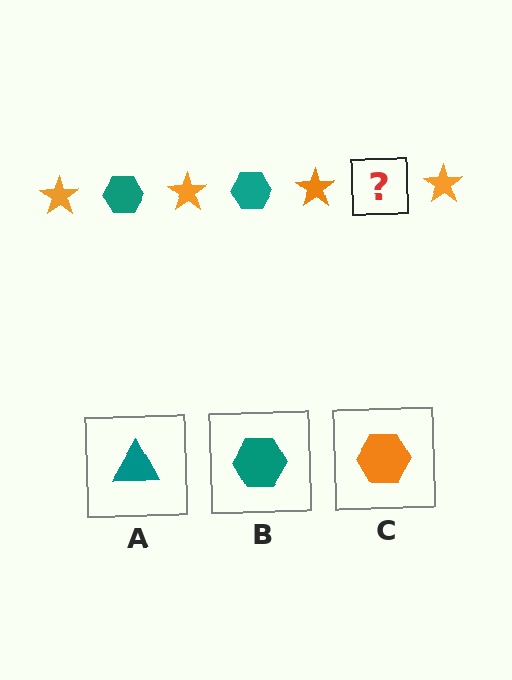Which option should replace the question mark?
Option B.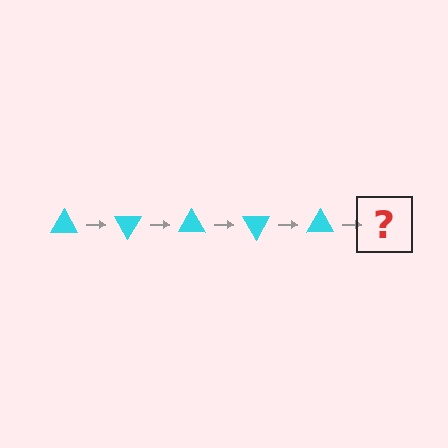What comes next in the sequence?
The next element should be a cyan triangle rotated 300 degrees.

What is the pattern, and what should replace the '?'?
The pattern is that the triangle rotates 60 degrees each step. The '?' should be a cyan triangle rotated 300 degrees.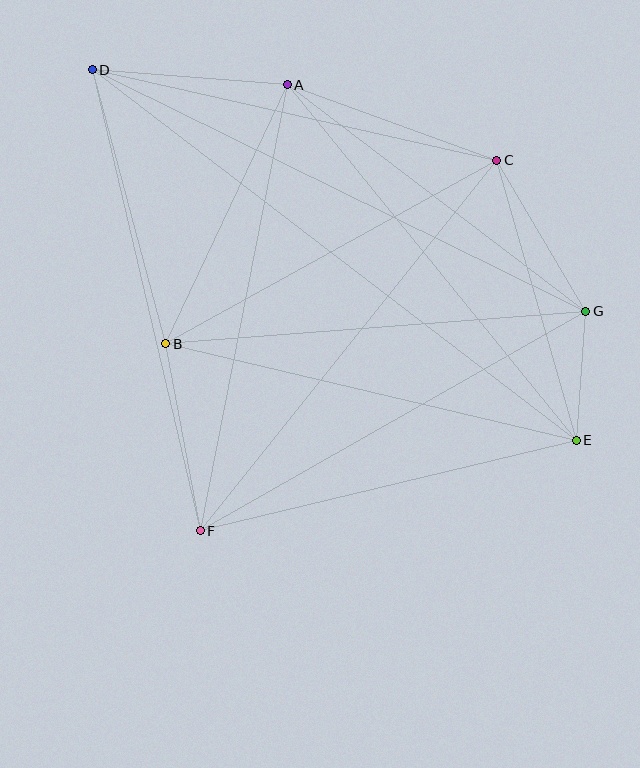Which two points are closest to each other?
Points E and G are closest to each other.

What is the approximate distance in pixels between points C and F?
The distance between C and F is approximately 475 pixels.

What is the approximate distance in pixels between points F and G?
The distance between F and G is approximately 444 pixels.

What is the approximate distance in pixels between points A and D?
The distance between A and D is approximately 196 pixels.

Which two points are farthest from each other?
Points D and E are farthest from each other.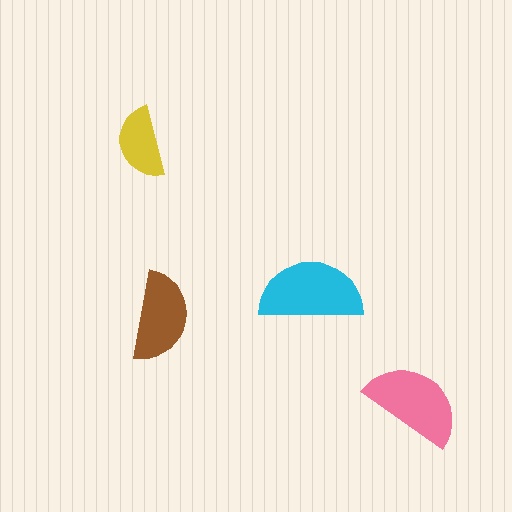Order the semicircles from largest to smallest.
the cyan one, the pink one, the brown one, the yellow one.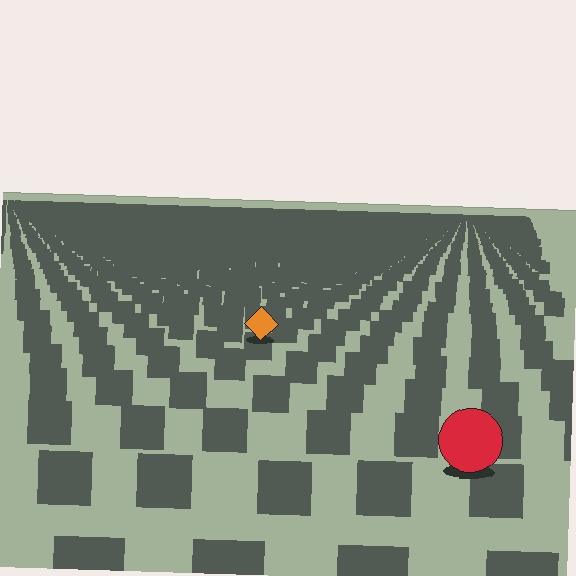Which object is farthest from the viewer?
The orange diamond is farthest from the viewer. It appears smaller and the ground texture around it is denser.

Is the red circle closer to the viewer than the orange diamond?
Yes. The red circle is closer — you can tell from the texture gradient: the ground texture is coarser near it.